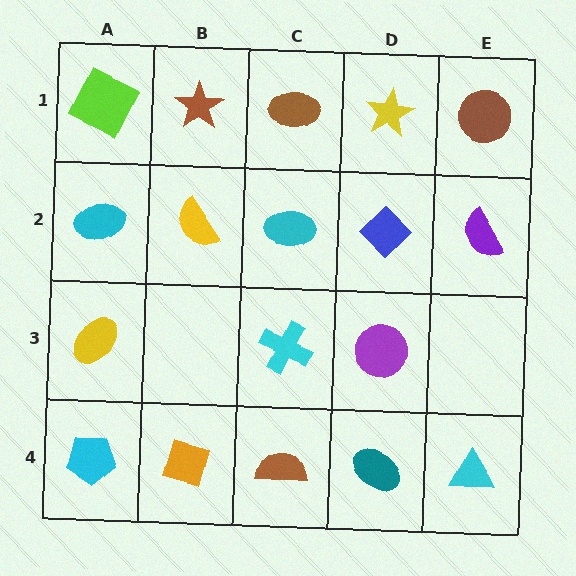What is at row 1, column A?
A lime square.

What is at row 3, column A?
A yellow ellipse.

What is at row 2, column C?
A cyan ellipse.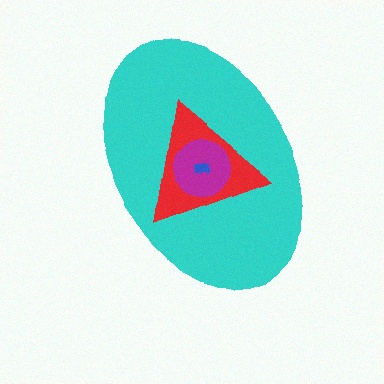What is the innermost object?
The blue rectangle.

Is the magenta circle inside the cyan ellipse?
Yes.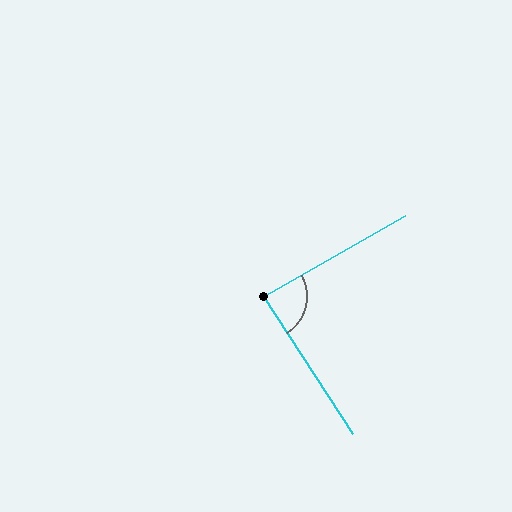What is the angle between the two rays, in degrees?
Approximately 87 degrees.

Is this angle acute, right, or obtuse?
It is approximately a right angle.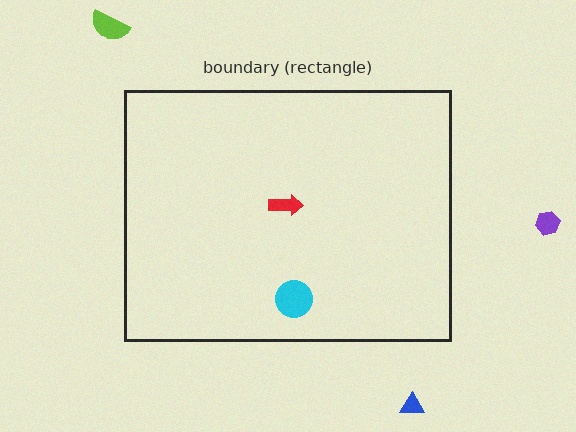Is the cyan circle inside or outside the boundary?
Inside.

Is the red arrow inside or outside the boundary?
Inside.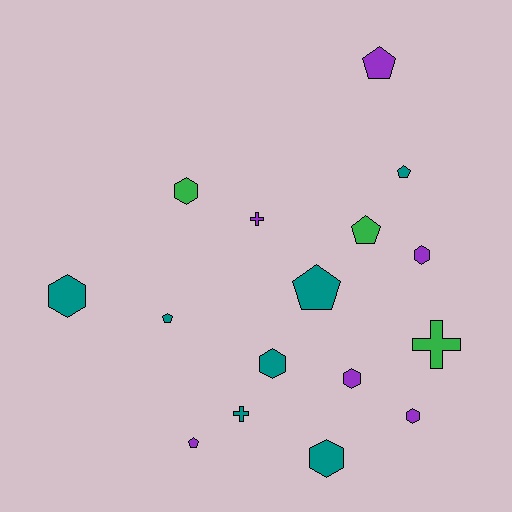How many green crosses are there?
There is 1 green cross.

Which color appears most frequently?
Teal, with 7 objects.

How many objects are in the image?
There are 16 objects.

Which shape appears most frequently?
Hexagon, with 7 objects.